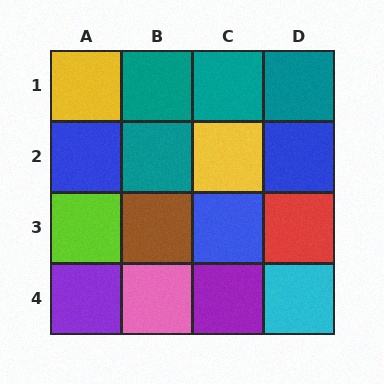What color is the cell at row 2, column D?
Blue.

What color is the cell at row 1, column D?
Teal.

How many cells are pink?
1 cell is pink.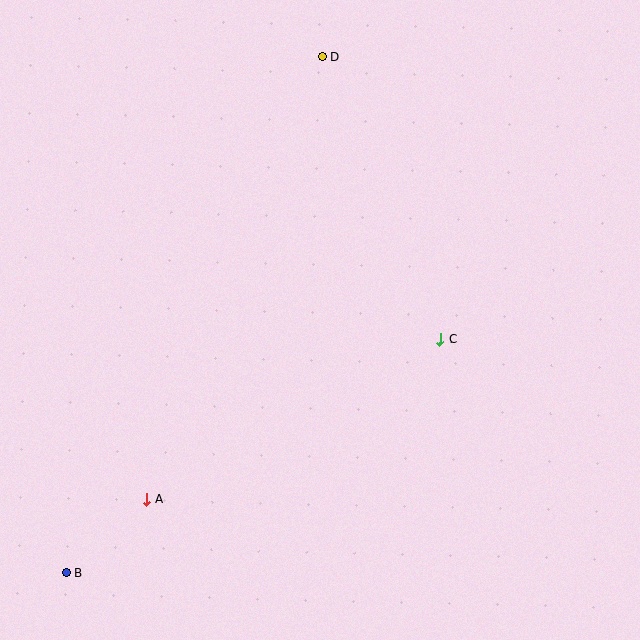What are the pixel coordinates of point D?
Point D is at (322, 57).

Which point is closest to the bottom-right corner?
Point C is closest to the bottom-right corner.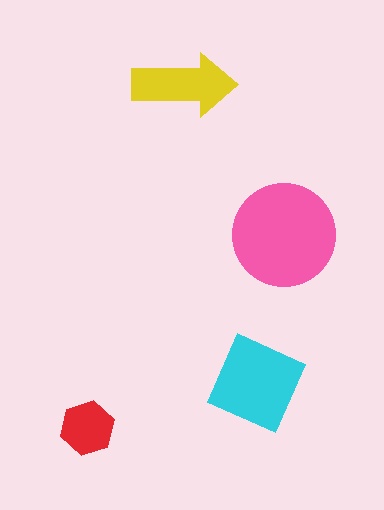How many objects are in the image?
There are 4 objects in the image.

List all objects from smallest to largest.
The red hexagon, the yellow arrow, the cyan square, the pink circle.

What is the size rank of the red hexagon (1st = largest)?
4th.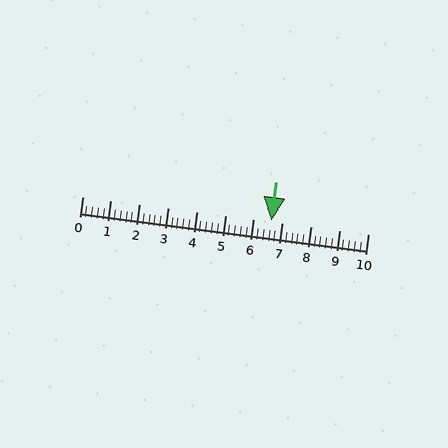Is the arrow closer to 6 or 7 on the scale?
The arrow is closer to 7.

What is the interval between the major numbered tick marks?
The major tick marks are spaced 1 units apart.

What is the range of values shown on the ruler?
The ruler shows values from 0 to 10.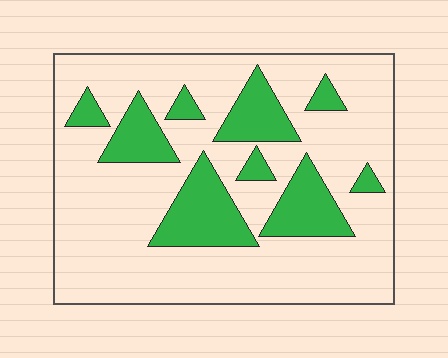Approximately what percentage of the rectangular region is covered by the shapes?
Approximately 25%.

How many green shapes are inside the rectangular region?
9.